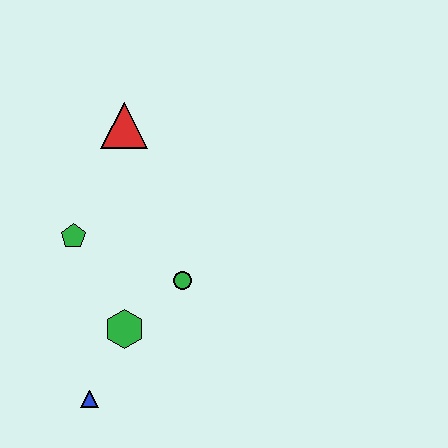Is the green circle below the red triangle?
Yes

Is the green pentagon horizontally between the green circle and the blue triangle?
No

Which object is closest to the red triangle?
The green pentagon is closest to the red triangle.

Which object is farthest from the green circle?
The red triangle is farthest from the green circle.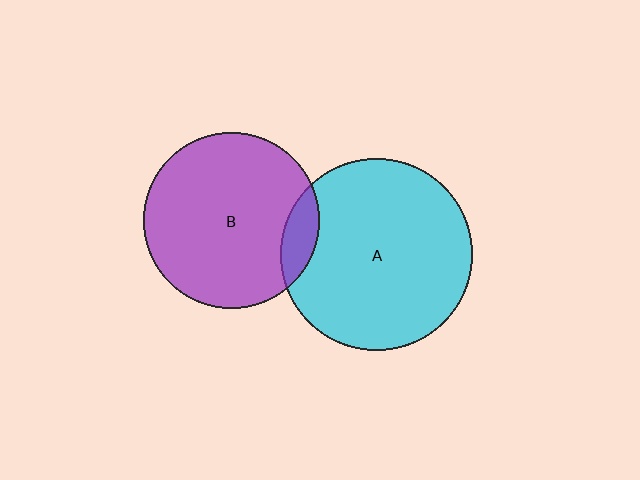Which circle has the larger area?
Circle A (cyan).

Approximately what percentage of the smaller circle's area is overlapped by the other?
Approximately 10%.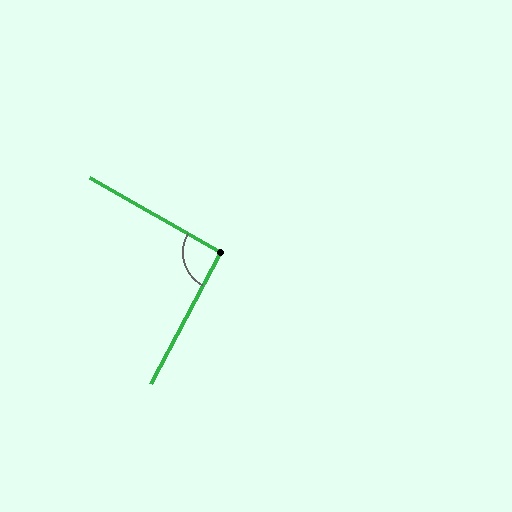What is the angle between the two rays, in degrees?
Approximately 92 degrees.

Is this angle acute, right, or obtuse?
It is approximately a right angle.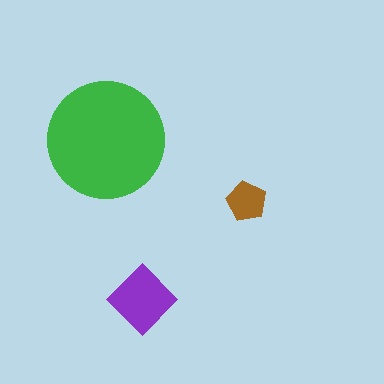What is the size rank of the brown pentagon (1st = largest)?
3rd.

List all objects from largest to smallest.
The green circle, the purple diamond, the brown pentagon.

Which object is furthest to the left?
The green circle is leftmost.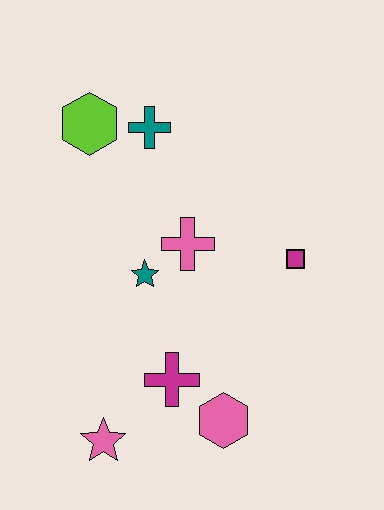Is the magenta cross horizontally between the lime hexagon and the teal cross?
No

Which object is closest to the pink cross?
The teal star is closest to the pink cross.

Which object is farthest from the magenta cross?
The lime hexagon is farthest from the magenta cross.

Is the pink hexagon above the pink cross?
No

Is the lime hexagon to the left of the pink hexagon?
Yes